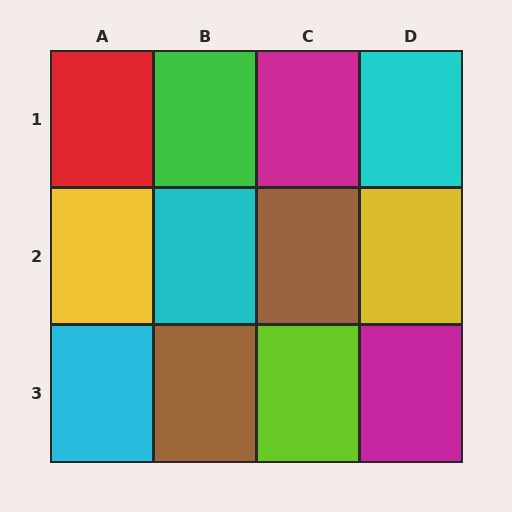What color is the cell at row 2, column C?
Brown.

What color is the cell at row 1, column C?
Magenta.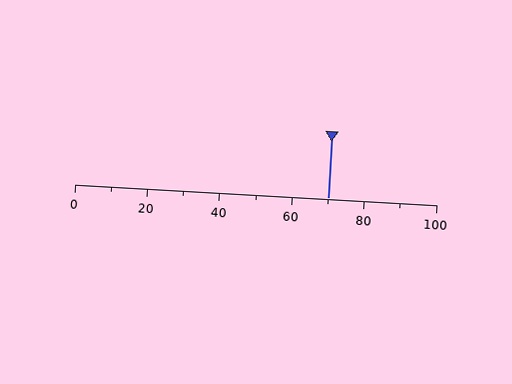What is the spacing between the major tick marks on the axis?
The major ticks are spaced 20 apart.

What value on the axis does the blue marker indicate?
The marker indicates approximately 70.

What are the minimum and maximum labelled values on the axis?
The axis runs from 0 to 100.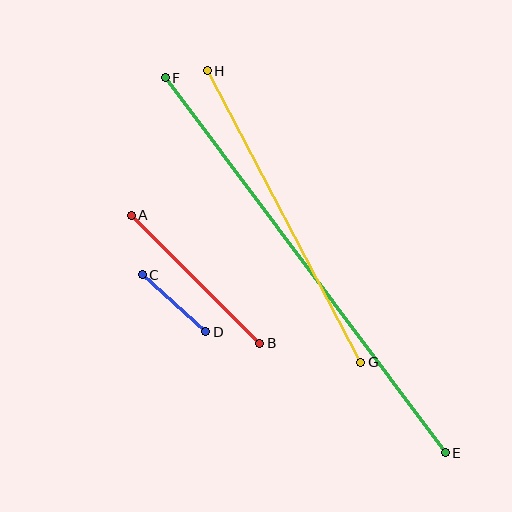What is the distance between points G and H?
The distance is approximately 329 pixels.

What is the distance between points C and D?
The distance is approximately 86 pixels.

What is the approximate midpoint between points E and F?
The midpoint is at approximately (305, 265) pixels.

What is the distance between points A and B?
The distance is approximately 182 pixels.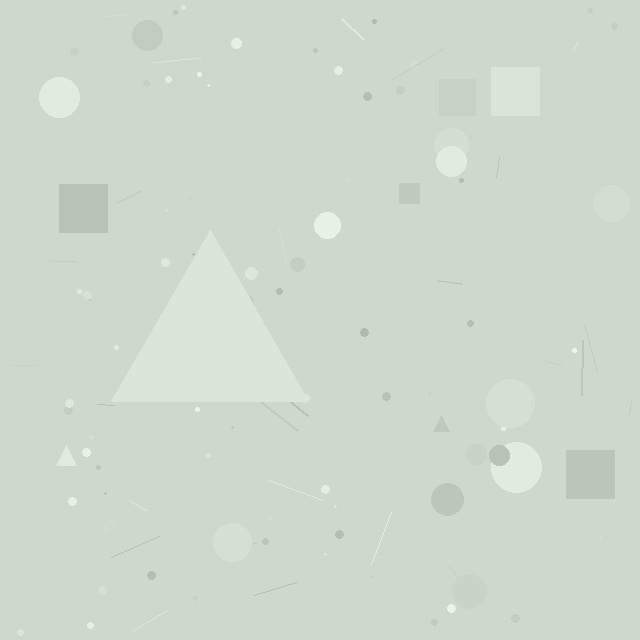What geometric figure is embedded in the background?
A triangle is embedded in the background.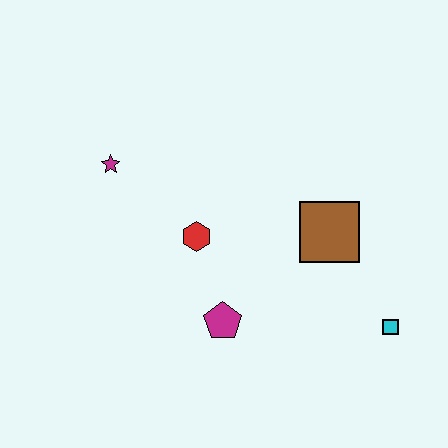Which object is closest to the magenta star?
The red hexagon is closest to the magenta star.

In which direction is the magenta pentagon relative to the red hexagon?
The magenta pentagon is below the red hexagon.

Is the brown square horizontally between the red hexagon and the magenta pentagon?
No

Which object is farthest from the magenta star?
The cyan square is farthest from the magenta star.